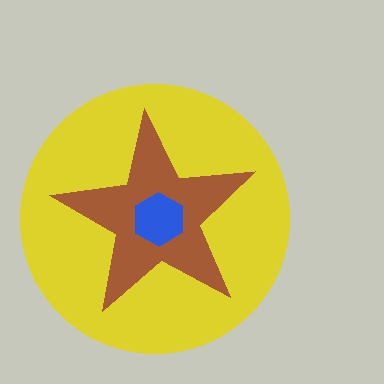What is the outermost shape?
The yellow circle.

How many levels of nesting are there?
3.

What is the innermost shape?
The blue hexagon.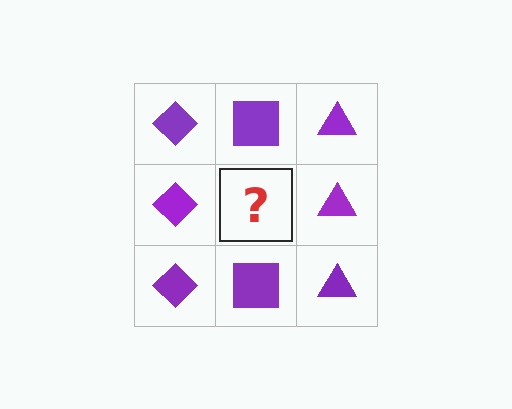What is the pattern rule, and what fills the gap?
The rule is that each column has a consistent shape. The gap should be filled with a purple square.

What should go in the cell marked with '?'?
The missing cell should contain a purple square.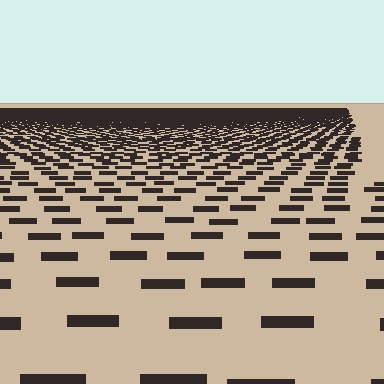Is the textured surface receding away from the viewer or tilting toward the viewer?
The surface is receding away from the viewer. Texture elements get smaller and denser toward the top.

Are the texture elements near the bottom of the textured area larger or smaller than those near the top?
Larger. Near the bottom, elements are closer to the viewer and appear at a bigger on-screen size.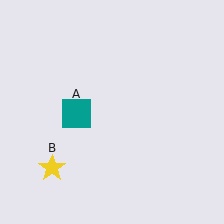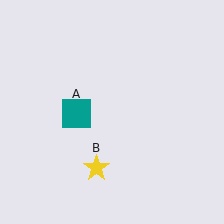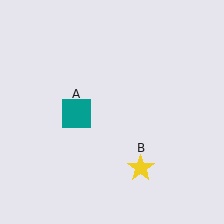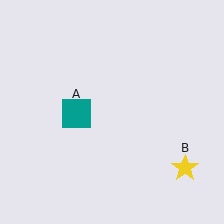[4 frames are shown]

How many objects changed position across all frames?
1 object changed position: yellow star (object B).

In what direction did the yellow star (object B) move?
The yellow star (object B) moved right.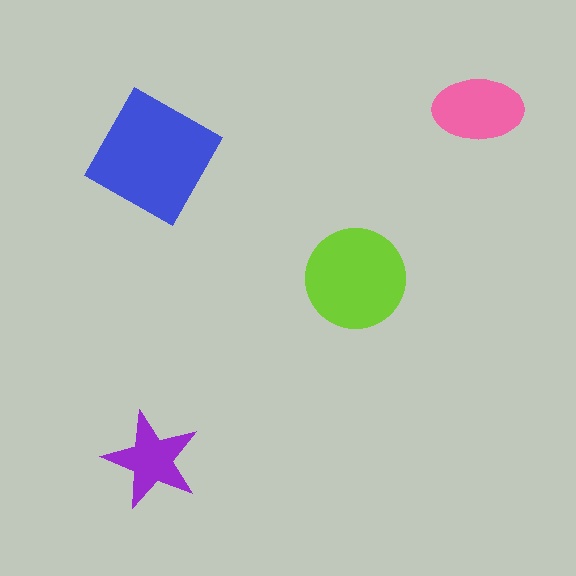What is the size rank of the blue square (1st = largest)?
1st.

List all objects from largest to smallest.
The blue square, the lime circle, the pink ellipse, the purple star.